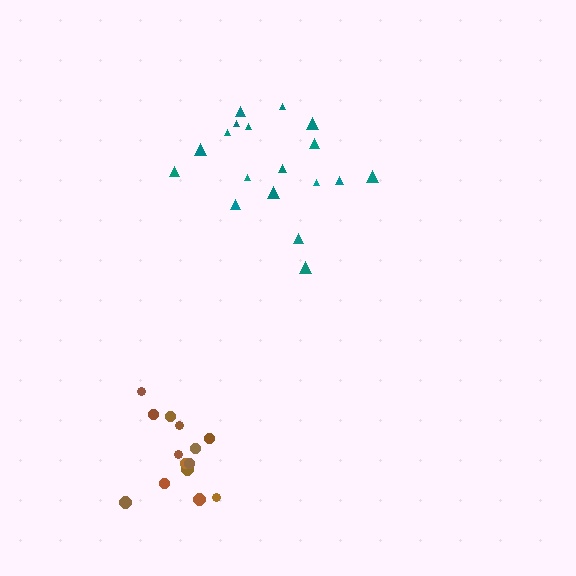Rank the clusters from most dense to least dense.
brown, teal.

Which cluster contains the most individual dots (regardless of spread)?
Teal (18).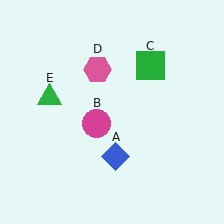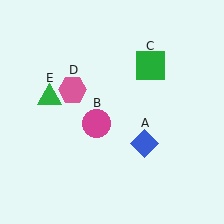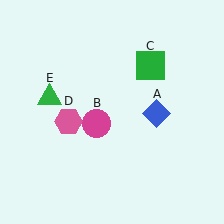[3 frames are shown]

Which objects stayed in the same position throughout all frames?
Magenta circle (object B) and green square (object C) and green triangle (object E) remained stationary.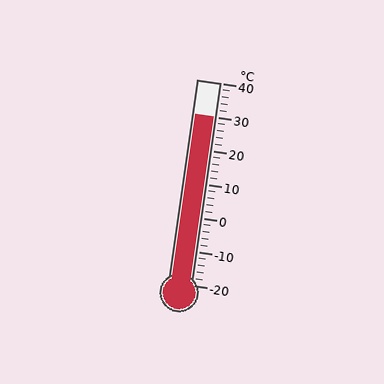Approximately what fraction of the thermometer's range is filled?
The thermometer is filled to approximately 85% of its range.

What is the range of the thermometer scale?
The thermometer scale ranges from -20°C to 40°C.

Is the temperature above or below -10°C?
The temperature is above -10°C.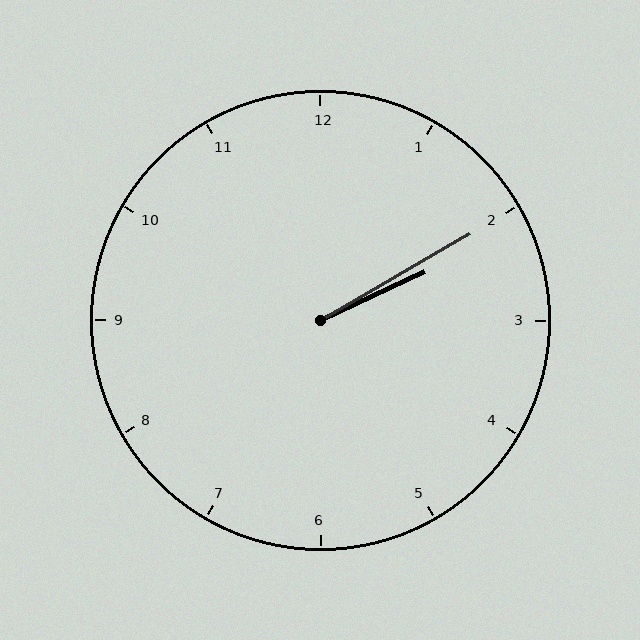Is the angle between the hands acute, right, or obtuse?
It is acute.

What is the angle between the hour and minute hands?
Approximately 5 degrees.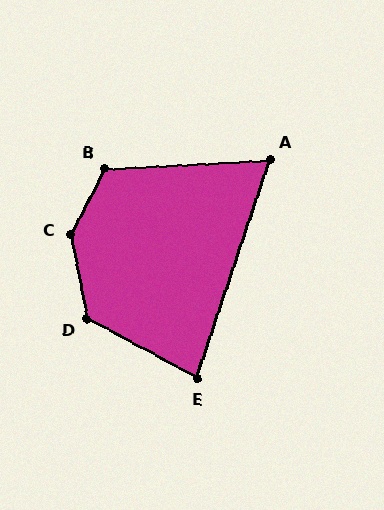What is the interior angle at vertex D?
Approximately 129 degrees (obtuse).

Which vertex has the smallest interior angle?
A, at approximately 68 degrees.